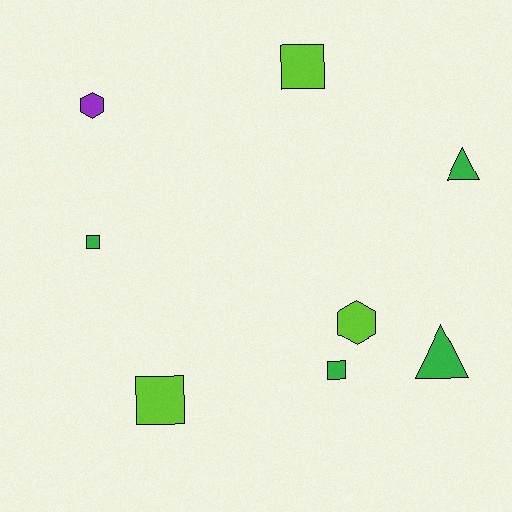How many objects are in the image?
There are 8 objects.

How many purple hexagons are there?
There is 1 purple hexagon.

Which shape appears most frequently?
Square, with 4 objects.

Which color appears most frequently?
Green, with 4 objects.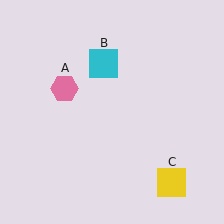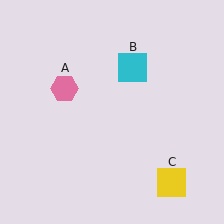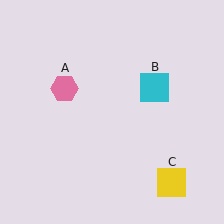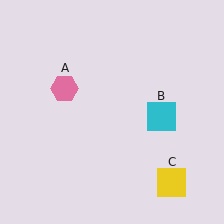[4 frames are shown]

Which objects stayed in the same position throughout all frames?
Pink hexagon (object A) and yellow square (object C) remained stationary.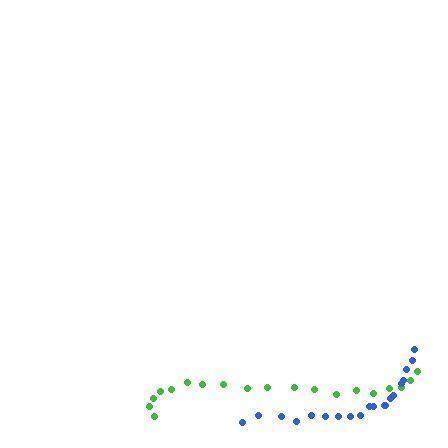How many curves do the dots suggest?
There are 2 distinct paths.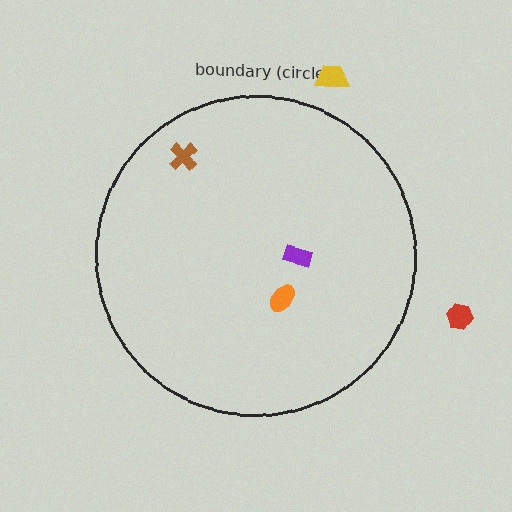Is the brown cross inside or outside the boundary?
Inside.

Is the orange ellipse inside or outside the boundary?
Inside.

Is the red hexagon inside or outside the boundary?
Outside.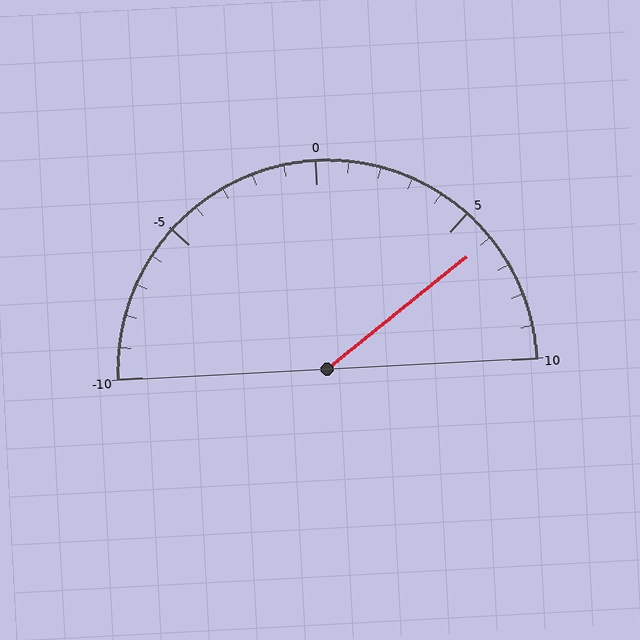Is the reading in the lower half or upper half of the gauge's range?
The reading is in the upper half of the range (-10 to 10).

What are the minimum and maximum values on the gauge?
The gauge ranges from -10 to 10.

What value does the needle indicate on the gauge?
The needle indicates approximately 6.